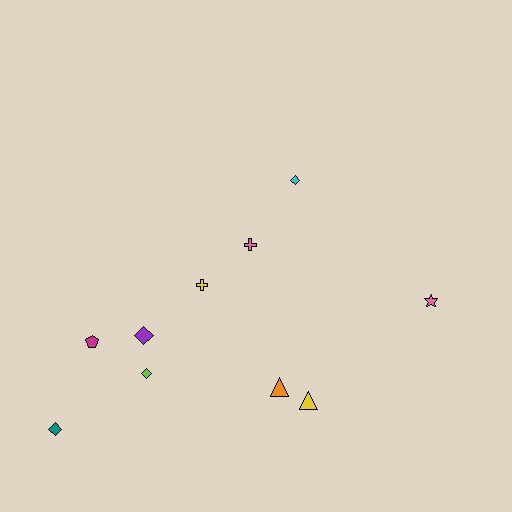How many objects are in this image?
There are 10 objects.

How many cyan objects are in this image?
There is 1 cyan object.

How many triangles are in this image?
There are 2 triangles.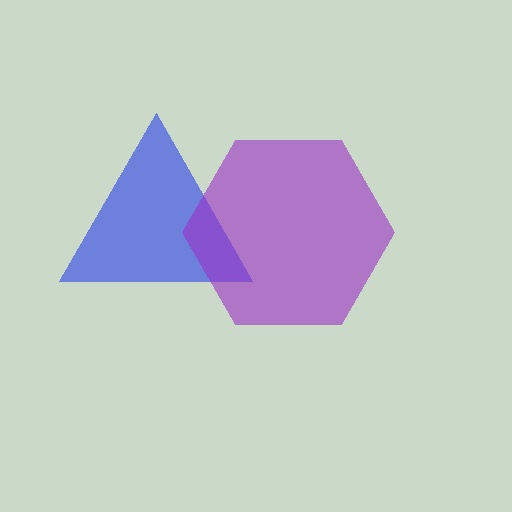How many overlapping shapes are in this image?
There are 2 overlapping shapes in the image.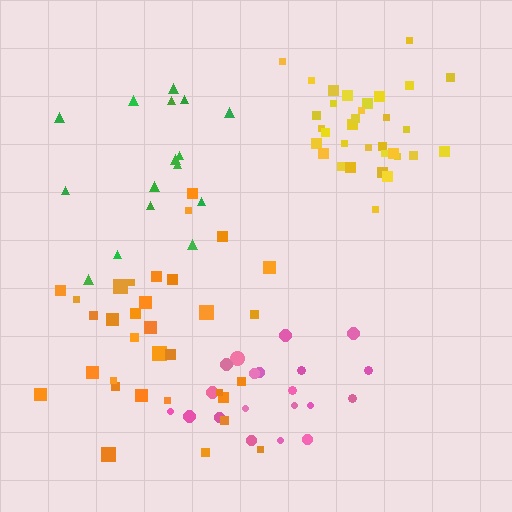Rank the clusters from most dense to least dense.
yellow, orange, pink, green.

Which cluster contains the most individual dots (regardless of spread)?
Yellow (33).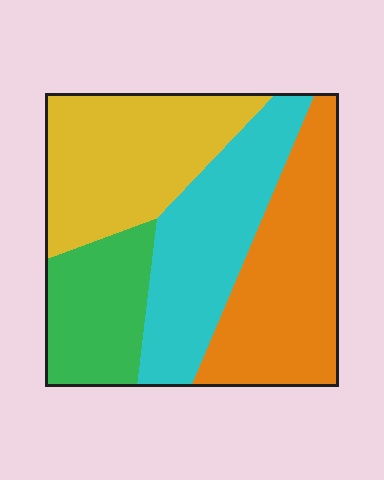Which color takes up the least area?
Green, at roughly 15%.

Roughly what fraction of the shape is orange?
Orange covers 29% of the shape.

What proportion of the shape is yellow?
Yellow covers roughly 30% of the shape.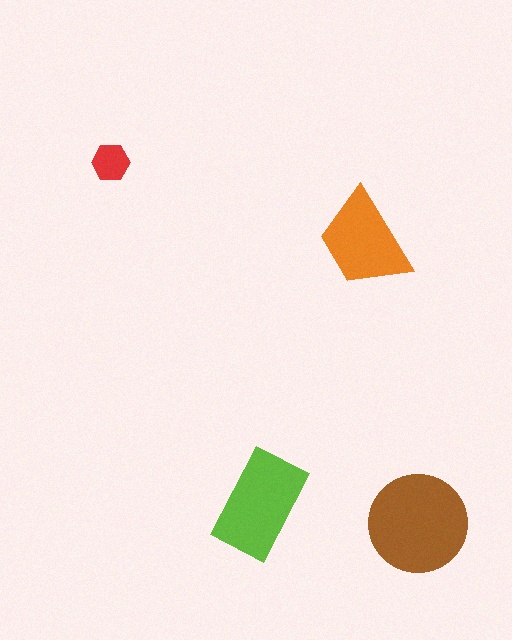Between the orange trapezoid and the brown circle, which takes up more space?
The brown circle.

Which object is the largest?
The brown circle.